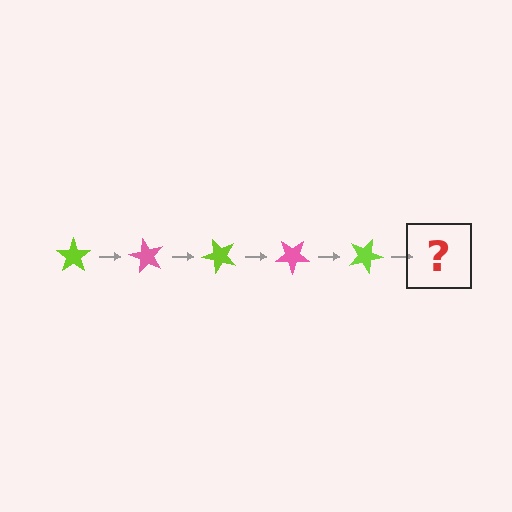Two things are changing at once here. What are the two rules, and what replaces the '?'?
The two rules are that it rotates 60 degrees each step and the color cycles through lime and pink. The '?' should be a pink star, rotated 300 degrees from the start.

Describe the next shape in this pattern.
It should be a pink star, rotated 300 degrees from the start.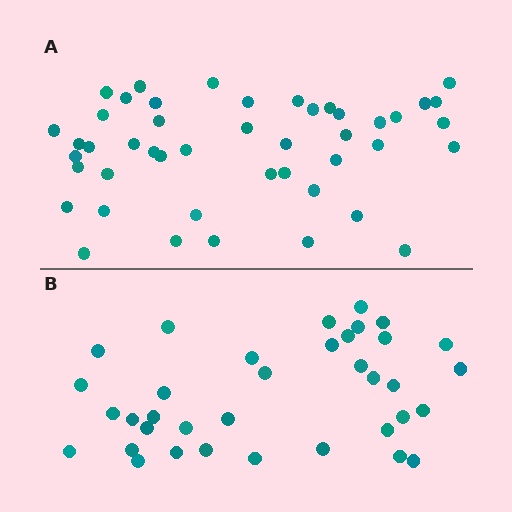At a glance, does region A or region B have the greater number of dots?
Region A (the top region) has more dots.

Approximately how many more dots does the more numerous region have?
Region A has roughly 10 or so more dots than region B.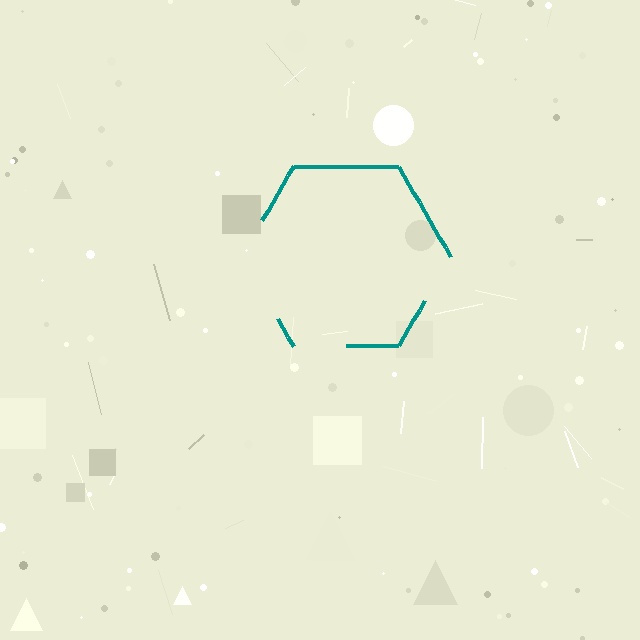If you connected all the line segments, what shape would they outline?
They would outline a hexagon.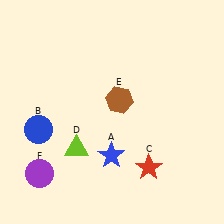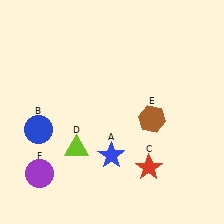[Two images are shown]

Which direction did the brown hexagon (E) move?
The brown hexagon (E) moved right.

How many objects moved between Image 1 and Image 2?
1 object moved between the two images.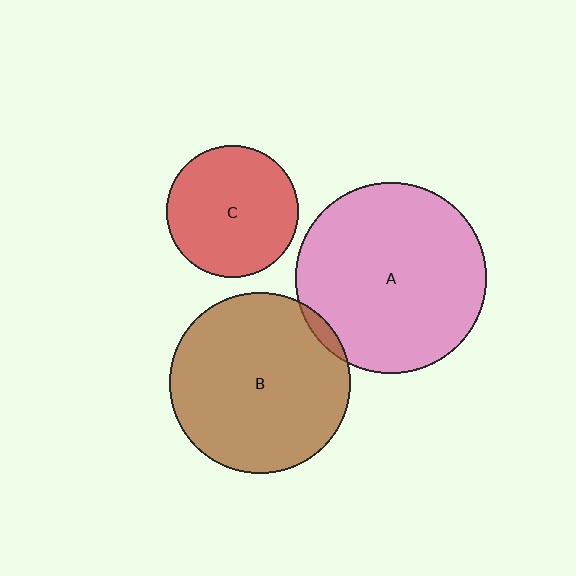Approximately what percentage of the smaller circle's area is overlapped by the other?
Approximately 5%.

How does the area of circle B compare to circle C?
Approximately 1.9 times.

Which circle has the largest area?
Circle A (pink).